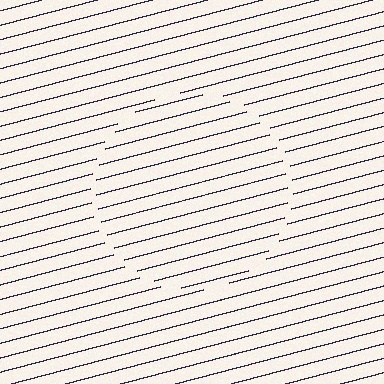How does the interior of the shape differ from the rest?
The interior of the shape contains the same grating, shifted by half a period — the contour is defined by the phase discontinuity where line-ends from the inner and outer gratings abut.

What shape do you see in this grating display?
An illusory circle. The interior of the shape contains the same grating, shifted by half a period — the contour is defined by the phase discontinuity where line-ends from the inner and outer gratings abut.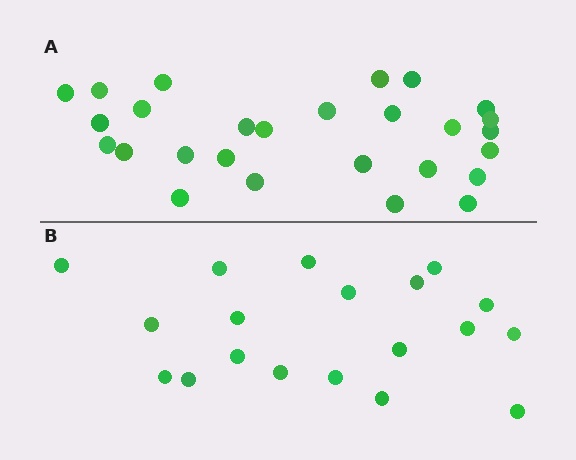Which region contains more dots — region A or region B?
Region A (the top region) has more dots.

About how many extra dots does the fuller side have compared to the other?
Region A has roughly 8 or so more dots than region B.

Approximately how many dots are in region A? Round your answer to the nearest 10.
About 30 dots. (The exact count is 27, which rounds to 30.)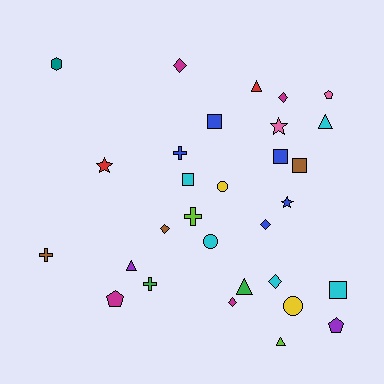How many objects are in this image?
There are 30 objects.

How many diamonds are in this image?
There are 6 diamonds.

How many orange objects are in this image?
There are no orange objects.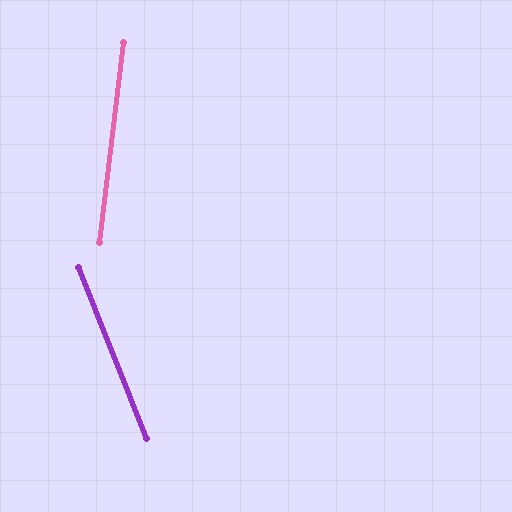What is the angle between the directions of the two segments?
Approximately 29 degrees.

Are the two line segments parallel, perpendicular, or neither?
Neither parallel nor perpendicular — they differ by about 29°.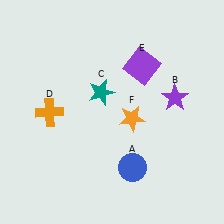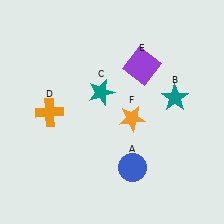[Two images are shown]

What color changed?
The star (B) changed from purple in Image 1 to teal in Image 2.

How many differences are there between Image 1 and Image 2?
There is 1 difference between the two images.